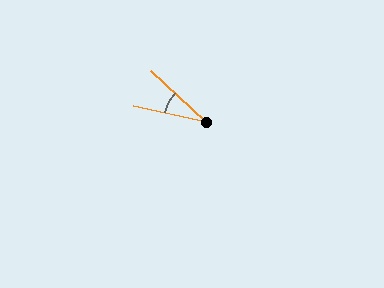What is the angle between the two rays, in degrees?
Approximately 31 degrees.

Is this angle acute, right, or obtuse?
It is acute.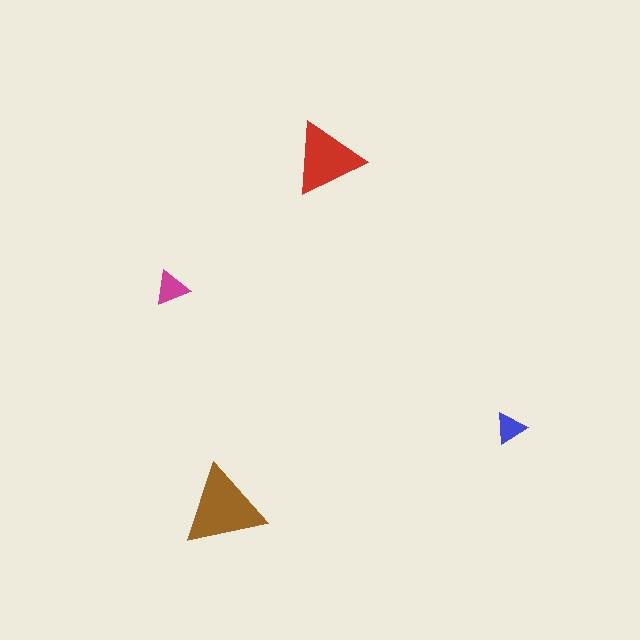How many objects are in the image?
There are 4 objects in the image.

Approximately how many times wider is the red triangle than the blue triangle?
About 2.5 times wider.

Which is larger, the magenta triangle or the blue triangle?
The magenta one.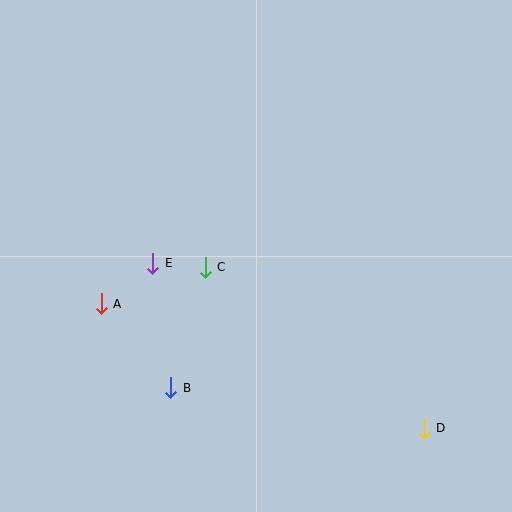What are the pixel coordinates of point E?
Point E is at (153, 263).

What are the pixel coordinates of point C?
Point C is at (205, 267).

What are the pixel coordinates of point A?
Point A is at (101, 304).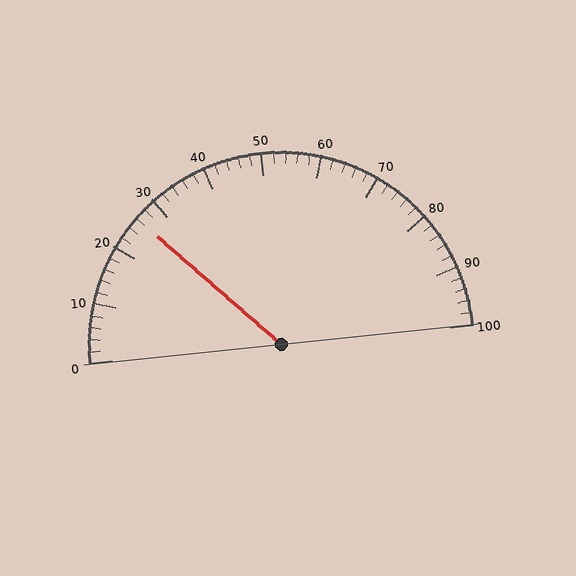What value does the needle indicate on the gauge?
The needle indicates approximately 26.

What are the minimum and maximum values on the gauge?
The gauge ranges from 0 to 100.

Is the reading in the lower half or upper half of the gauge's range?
The reading is in the lower half of the range (0 to 100).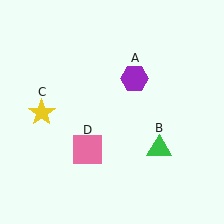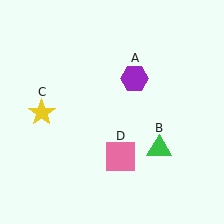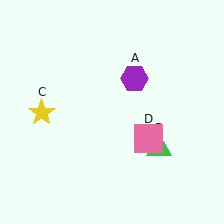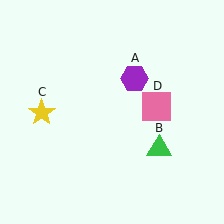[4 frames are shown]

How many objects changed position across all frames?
1 object changed position: pink square (object D).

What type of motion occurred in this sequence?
The pink square (object D) rotated counterclockwise around the center of the scene.